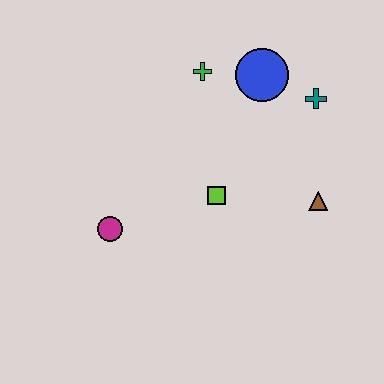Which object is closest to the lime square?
The brown triangle is closest to the lime square.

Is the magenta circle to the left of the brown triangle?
Yes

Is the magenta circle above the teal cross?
No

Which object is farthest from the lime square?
The teal cross is farthest from the lime square.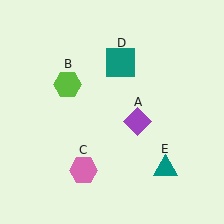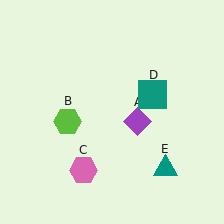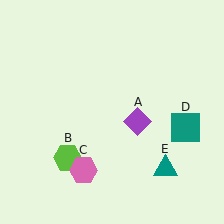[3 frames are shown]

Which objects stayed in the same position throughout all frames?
Purple diamond (object A) and pink hexagon (object C) and teal triangle (object E) remained stationary.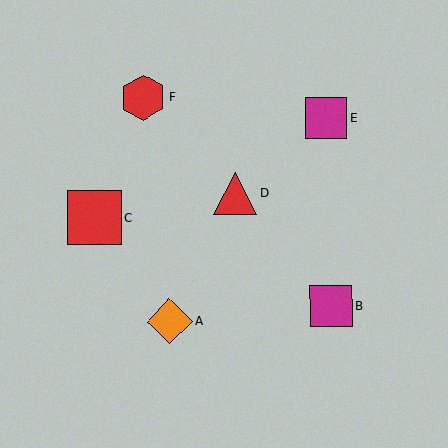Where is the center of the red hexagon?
The center of the red hexagon is at (143, 98).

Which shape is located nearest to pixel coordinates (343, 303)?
The magenta square (labeled B) at (331, 306) is nearest to that location.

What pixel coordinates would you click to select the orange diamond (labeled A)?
Click at (170, 321) to select the orange diamond A.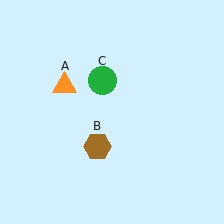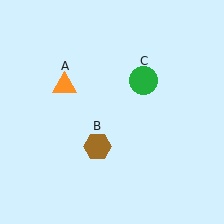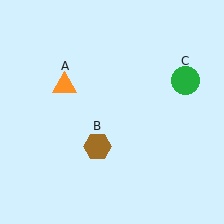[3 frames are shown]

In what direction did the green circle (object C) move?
The green circle (object C) moved right.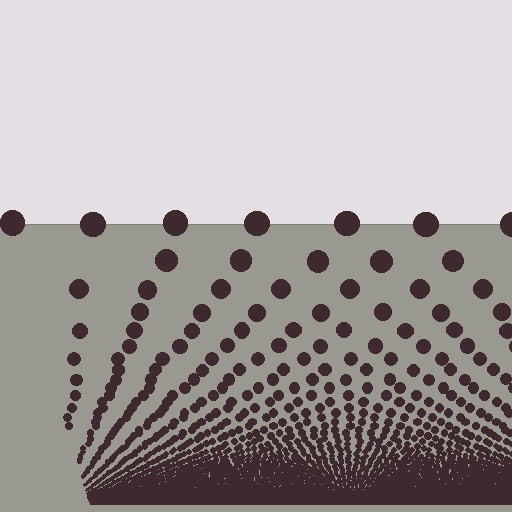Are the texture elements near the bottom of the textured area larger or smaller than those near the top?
Smaller. The gradient is inverted — elements near the bottom are smaller and denser.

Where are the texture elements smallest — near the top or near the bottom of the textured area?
Near the bottom.